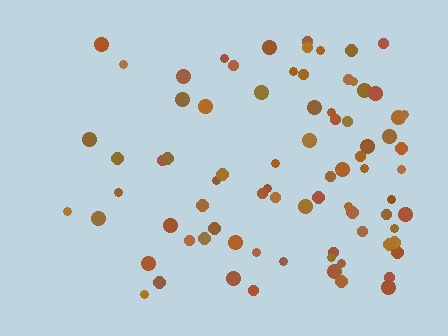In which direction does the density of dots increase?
From left to right, with the right side densest.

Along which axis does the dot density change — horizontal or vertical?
Horizontal.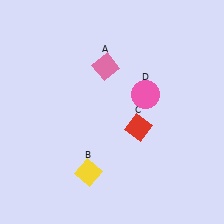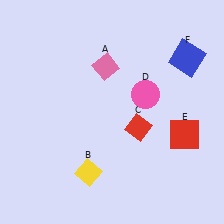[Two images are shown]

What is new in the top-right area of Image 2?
A blue square (F) was added in the top-right area of Image 2.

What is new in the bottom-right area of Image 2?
A red square (E) was added in the bottom-right area of Image 2.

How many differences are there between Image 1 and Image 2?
There are 2 differences between the two images.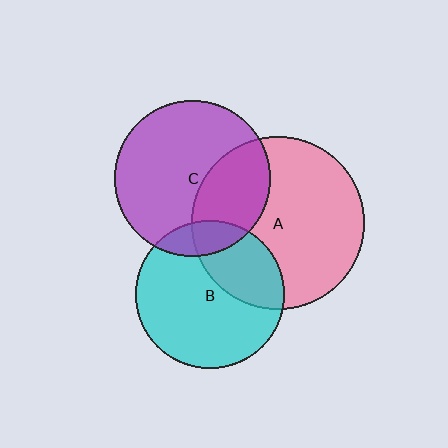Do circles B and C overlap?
Yes.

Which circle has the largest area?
Circle A (pink).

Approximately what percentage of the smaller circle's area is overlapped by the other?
Approximately 15%.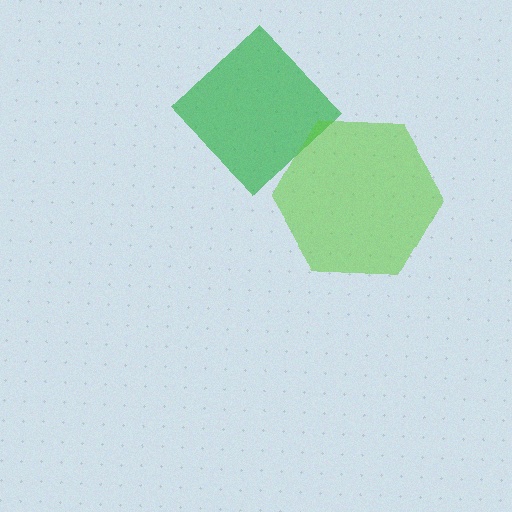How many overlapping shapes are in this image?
There are 2 overlapping shapes in the image.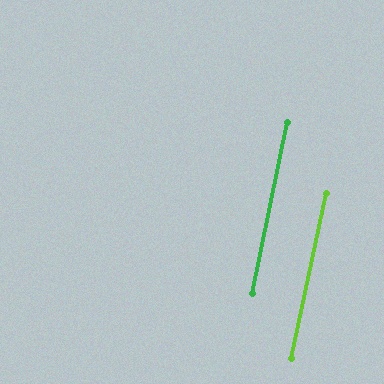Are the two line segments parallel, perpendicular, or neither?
Parallel — their directions differ by only 0.4°.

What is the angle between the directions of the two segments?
Approximately 0 degrees.